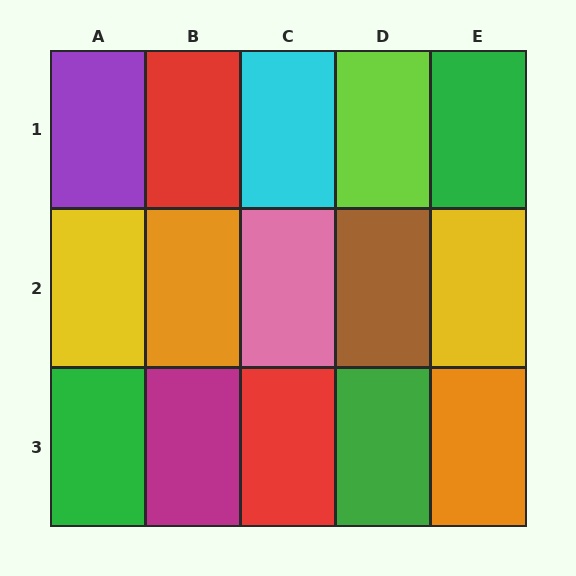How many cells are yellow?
2 cells are yellow.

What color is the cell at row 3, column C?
Red.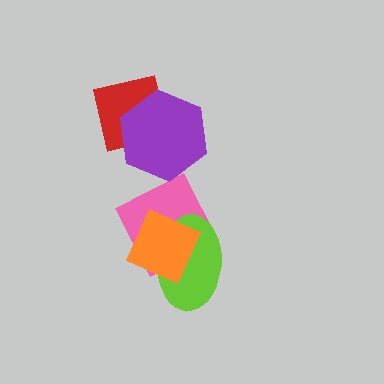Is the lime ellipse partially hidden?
Yes, it is partially covered by another shape.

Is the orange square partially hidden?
No, no other shape covers it.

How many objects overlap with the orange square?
2 objects overlap with the orange square.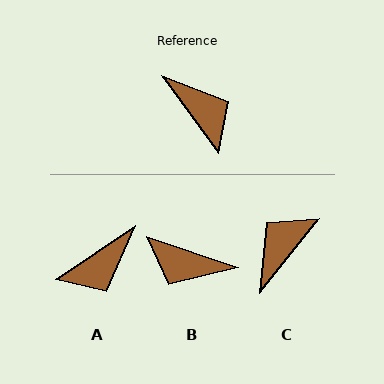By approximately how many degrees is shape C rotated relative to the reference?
Approximately 105 degrees counter-clockwise.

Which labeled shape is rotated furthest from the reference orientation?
B, about 145 degrees away.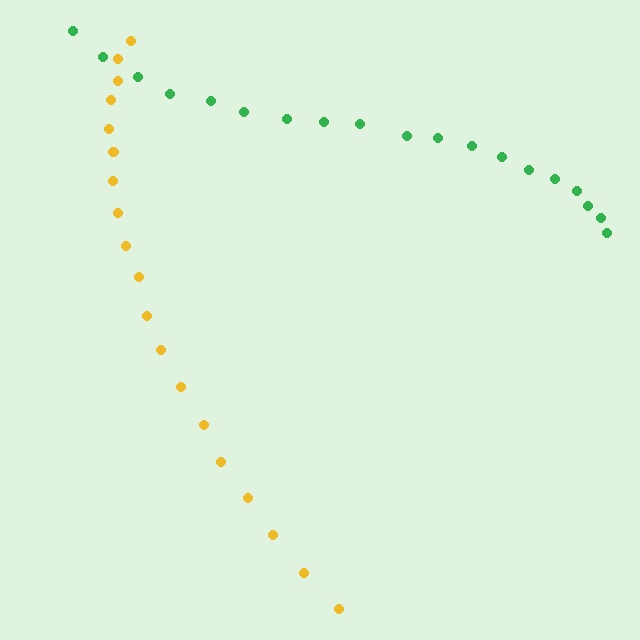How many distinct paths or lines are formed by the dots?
There are 2 distinct paths.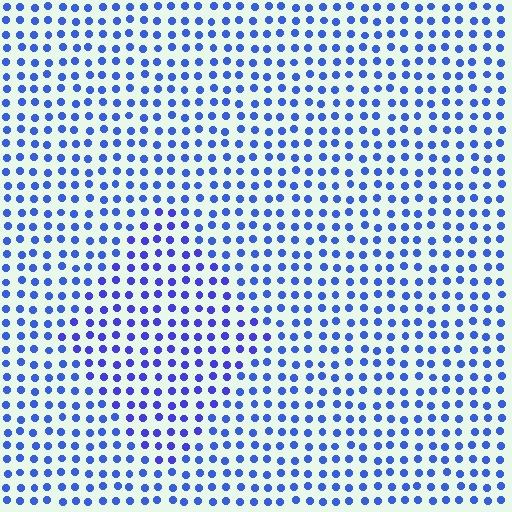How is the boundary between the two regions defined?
The boundary is defined purely by a slight shift in hue (about 19 degrees). Spacing, size, and orientation are identical on both sides.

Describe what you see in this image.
The image is filled with small blue elements in a uniform arrangement. A diamond-shaped region is visible where the elements are tinted to a slightly different hue, forming a subtle color boundary.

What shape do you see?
I see a diamond.